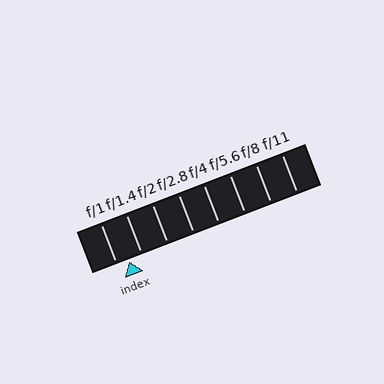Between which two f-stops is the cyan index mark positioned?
The index mark is between f/1 and f/1.4.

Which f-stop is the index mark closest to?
The index mark is closest to f/1.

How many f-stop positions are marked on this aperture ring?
There are 8 f-stop positions marked.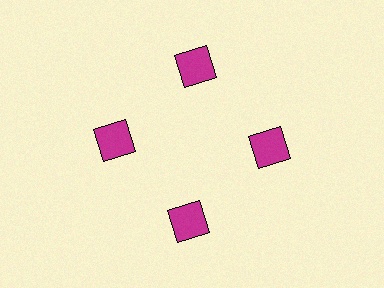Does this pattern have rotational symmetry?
Yes, this pattern has 4-fold rotational symmetry. It looks the same after rotating 90 degrees around the center.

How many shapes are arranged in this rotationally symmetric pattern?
There are 4 shapes, arranged in 4 groups of 1.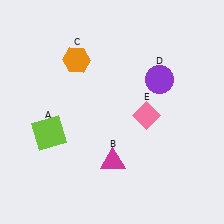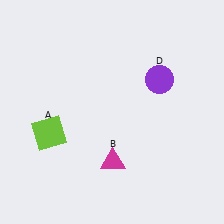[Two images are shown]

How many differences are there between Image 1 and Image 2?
There are 2 differences between the two images.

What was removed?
The orange hexagon (C), the pink diamond (E) were removed in Image 2.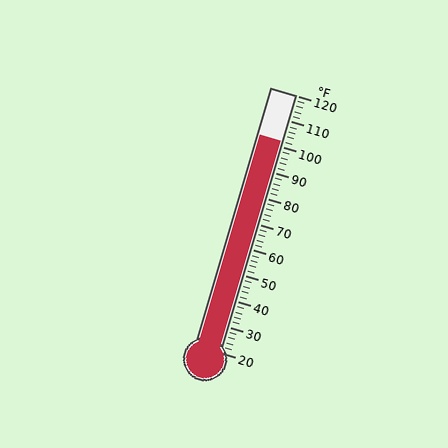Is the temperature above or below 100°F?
The temperature is above 100°F.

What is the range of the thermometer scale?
The thermometer scale ranges from 20°F to 120°F.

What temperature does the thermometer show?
The thermometer shows approximately 102°F.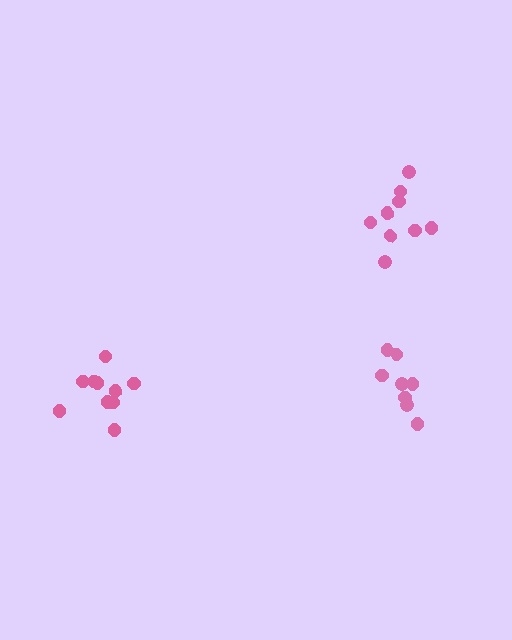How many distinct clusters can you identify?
There are 3 distinct clusters.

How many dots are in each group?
Group 1: 8 dots, Group 2: 9 dots, Group 3: 10 dots (27 total).